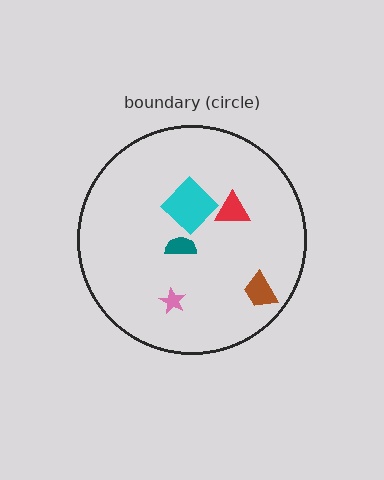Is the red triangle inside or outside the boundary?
Inside.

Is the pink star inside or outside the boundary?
Inside.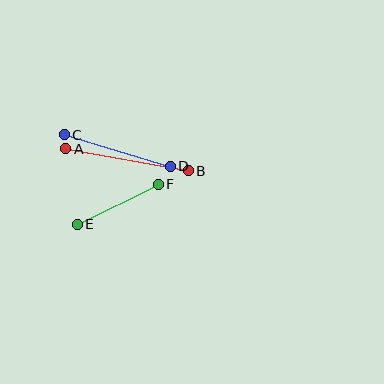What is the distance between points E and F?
The distance is approximately 90 pixels.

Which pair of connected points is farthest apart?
Points A and B are farthest apart.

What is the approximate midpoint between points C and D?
The midpoint is at approximately (117, 150) pixels.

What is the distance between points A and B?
The distance is approximately 125 pixels.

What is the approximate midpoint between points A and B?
The midpoint is at approximately (127, 160) pixels.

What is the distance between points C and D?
The distance is approximately 111 pixels.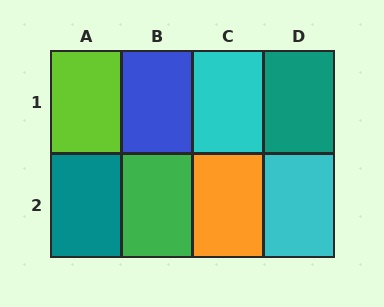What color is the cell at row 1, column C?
Cyan.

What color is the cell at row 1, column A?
Lime.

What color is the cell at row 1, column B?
Blue.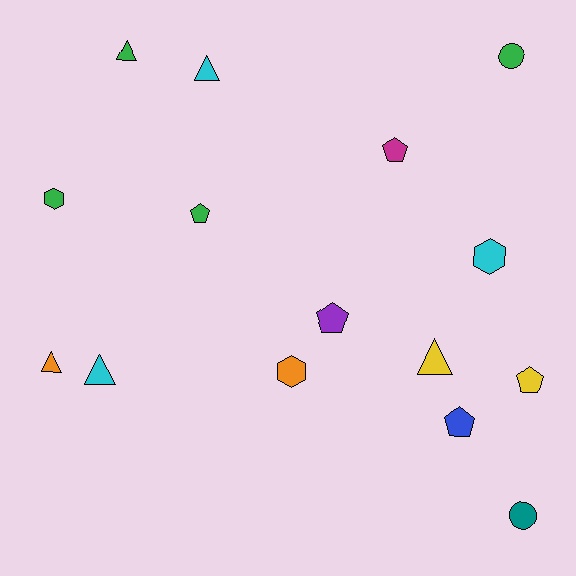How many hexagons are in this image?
There are 3 hexagons.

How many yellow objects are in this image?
There are 2 yellow objects.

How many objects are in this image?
There are 15 objects.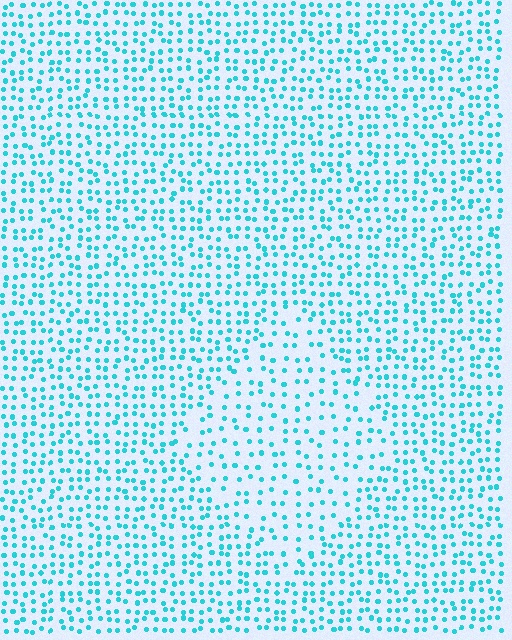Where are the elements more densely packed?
The elements are more densely packed outside the diamond boundary.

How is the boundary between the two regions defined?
The boundary is defined by a change in element density (approximately 1.7x ratio). All elements are the same color, size, and shape.